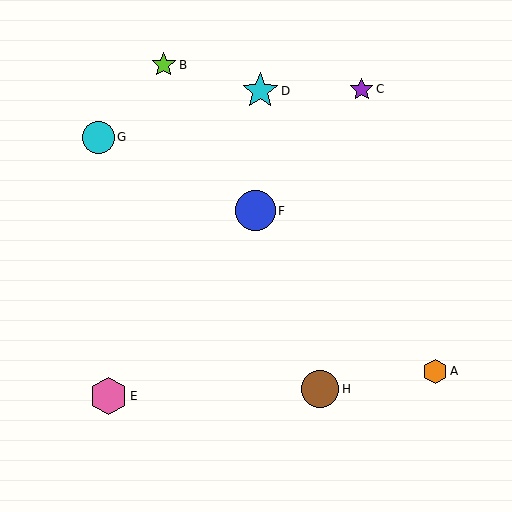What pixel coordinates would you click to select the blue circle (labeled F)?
Click at (255, 211) to select the blue circle F.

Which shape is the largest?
The blue circle (labeled F) is the largest.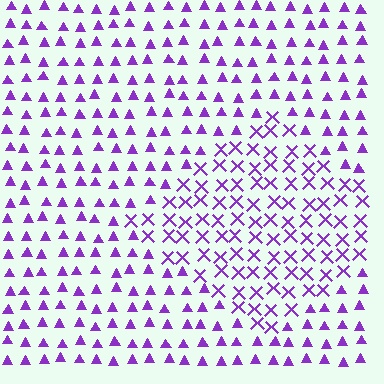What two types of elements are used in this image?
The image uses X marks inside the diamond region and triangles outside it.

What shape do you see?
I see a diamond.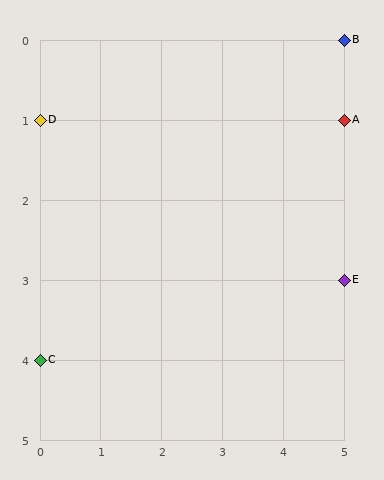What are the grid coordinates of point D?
Point D is at grid coordinates (0, 1).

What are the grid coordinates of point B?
Point B is at grid coordinates (5, 0).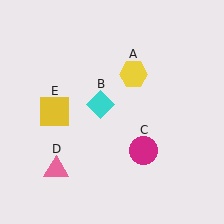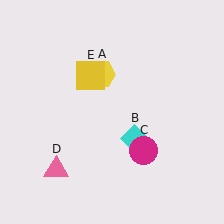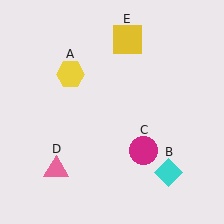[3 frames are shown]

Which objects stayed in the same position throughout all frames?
Magenta circle (object C) and pink triangle (object D) remained stationary.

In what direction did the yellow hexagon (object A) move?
The yellow hexagon (object A) moved left.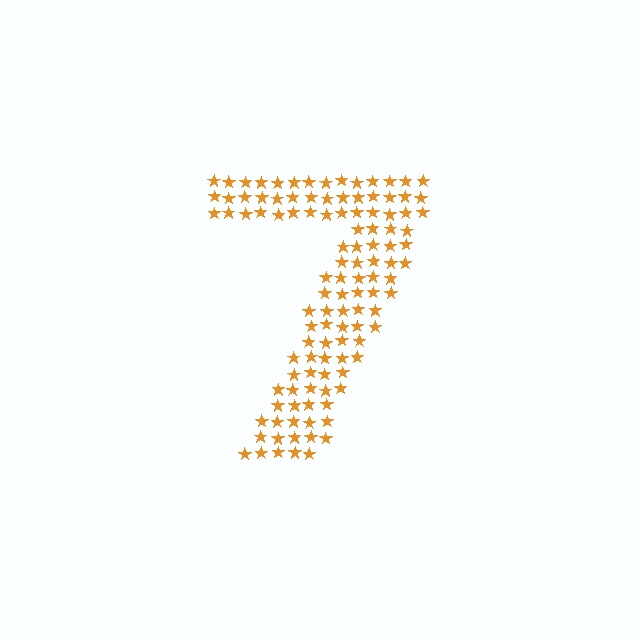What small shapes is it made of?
It is made of small stars.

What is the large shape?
The large shape is the digit 7.